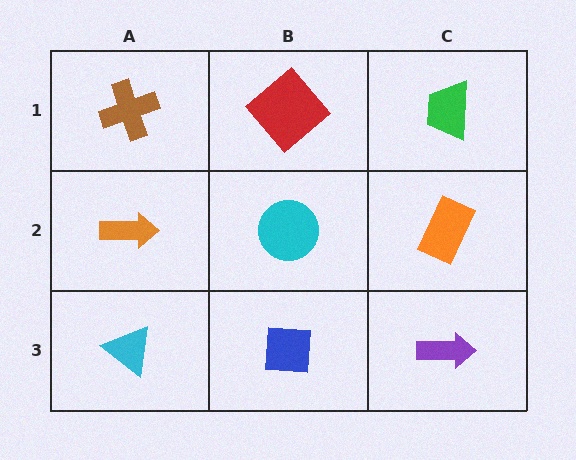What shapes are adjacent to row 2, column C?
A green trapezoid (row 1, column C), a purple arrow (row 3, column C), a cyan circle (row 2, column B).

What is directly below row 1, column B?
A cyan circle.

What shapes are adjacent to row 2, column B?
A red diamond (row 1, column B), a blue square (row 3, column B), an orange arrow (row 2, column A), an orange rectangle (row 2, column C).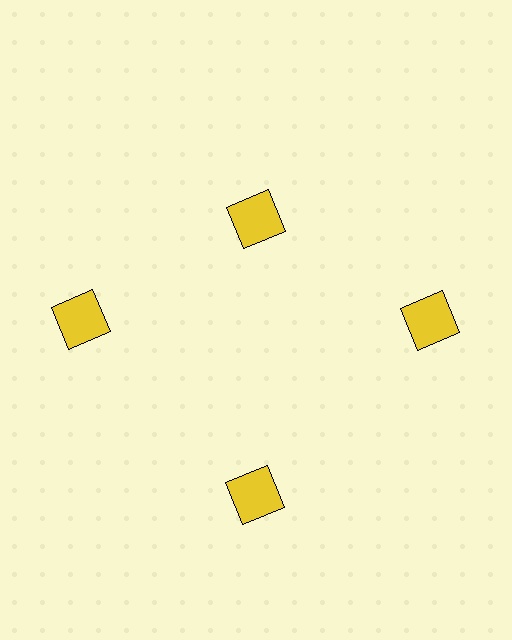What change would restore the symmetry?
The symmetry would be restored by moving it outward, back onto the ring so that all 4 squares sit at equal angles and equal distance from the center.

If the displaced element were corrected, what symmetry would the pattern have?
It would have 4-fold rotational symmetry — the pattern would map onto itself every 90 degrees.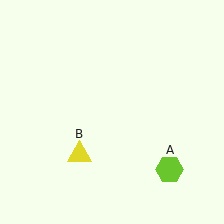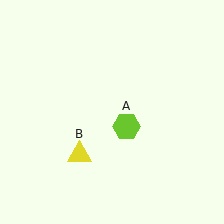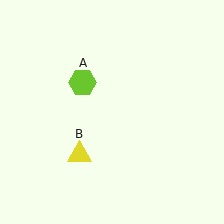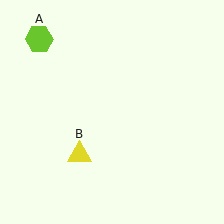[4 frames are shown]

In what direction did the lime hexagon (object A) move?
The lime hexagon (object A) moved up and to the left.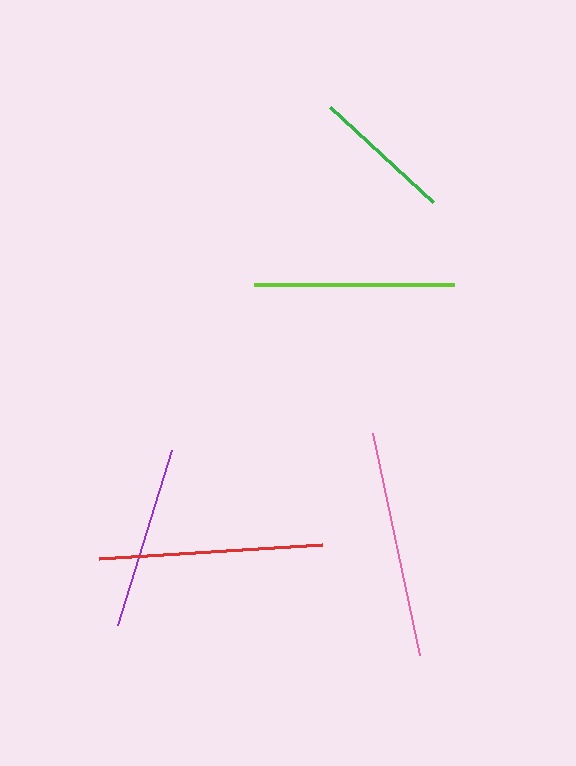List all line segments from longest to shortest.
From longest to shortest: pink, red, lime, purple, green.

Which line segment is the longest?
The pink line is the longest at approximately 228 pixels.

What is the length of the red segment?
The red segment is approximately 223 pixels long.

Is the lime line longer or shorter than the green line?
The lime line is longer than the green line.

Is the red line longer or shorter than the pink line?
The pink line is longer than the red line.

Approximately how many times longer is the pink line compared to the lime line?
The pink line is approximately 1.1 times the length of the lime line.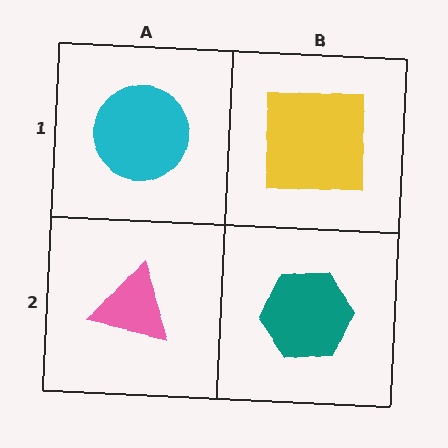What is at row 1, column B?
A yellow square.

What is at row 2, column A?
A pink triangle.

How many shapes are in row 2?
2 shapes.